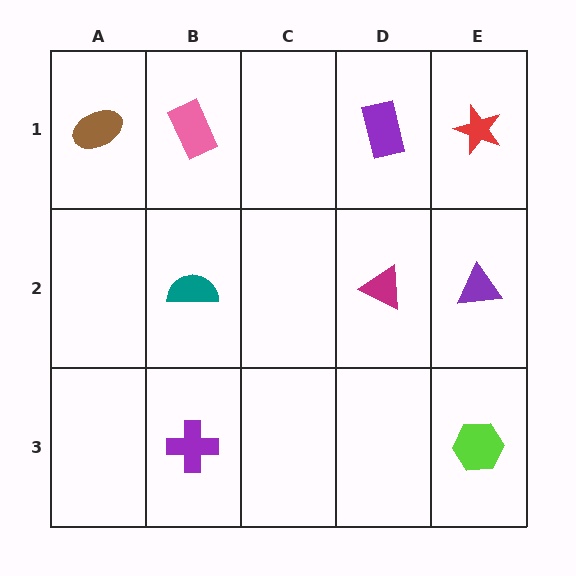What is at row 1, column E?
A red star.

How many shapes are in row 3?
2 shapes.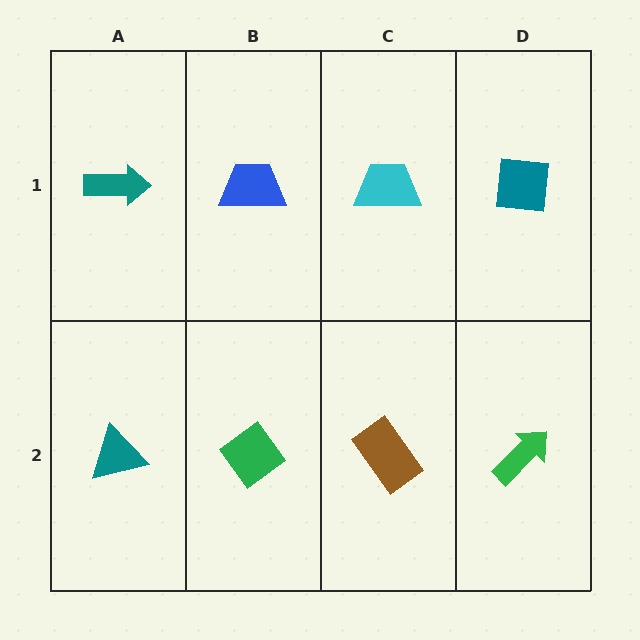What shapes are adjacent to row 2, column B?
A blue trapezoid (row 1, column B), a teal triangle (row 2, column A), a brown rectangle (row 2, column C).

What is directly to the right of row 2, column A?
A green diamond.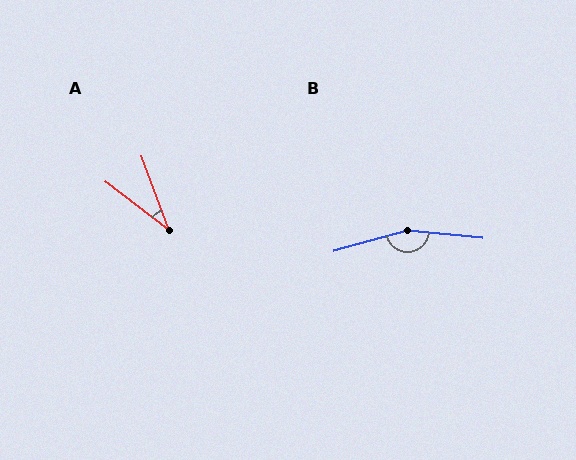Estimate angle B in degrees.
Approximately 159 degrees.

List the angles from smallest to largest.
A (32°), B (159°).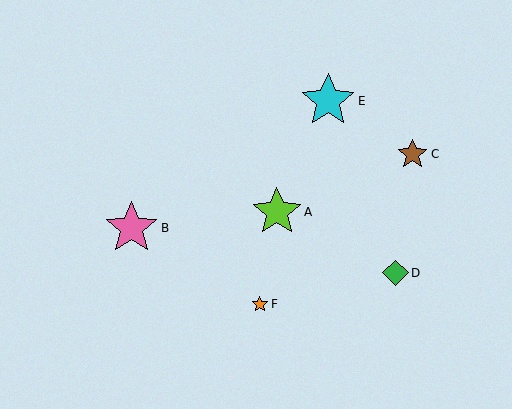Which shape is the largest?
The cyan star (labeled E) is the largest.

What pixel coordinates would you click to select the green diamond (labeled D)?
Click at (396, 273) to select the green diamond D.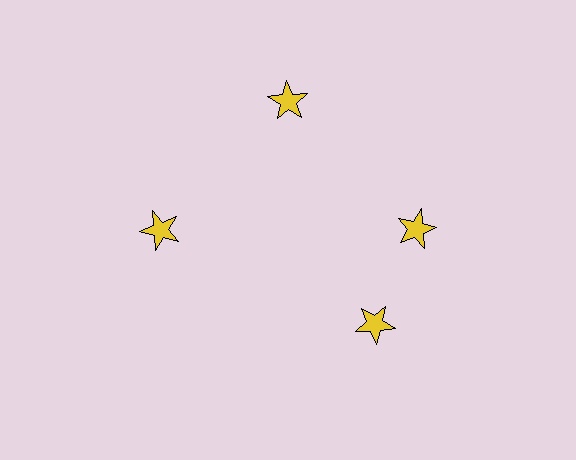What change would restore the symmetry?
The symmetry would be restored by rotating it back into even spacing with its neighbors so that all 4 stars sit at equal angles and equal distance from the center.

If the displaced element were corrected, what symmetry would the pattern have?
It would have 4-fold rotational symmetry — the pattern would map onto itself every 90 degrees.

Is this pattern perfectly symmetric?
No. The 4 yellow stars are arranged in a ring, but one element near the 6 o'clock position is rotated out of alignment along the ring, breaking the 4-fold rotational symmetry.